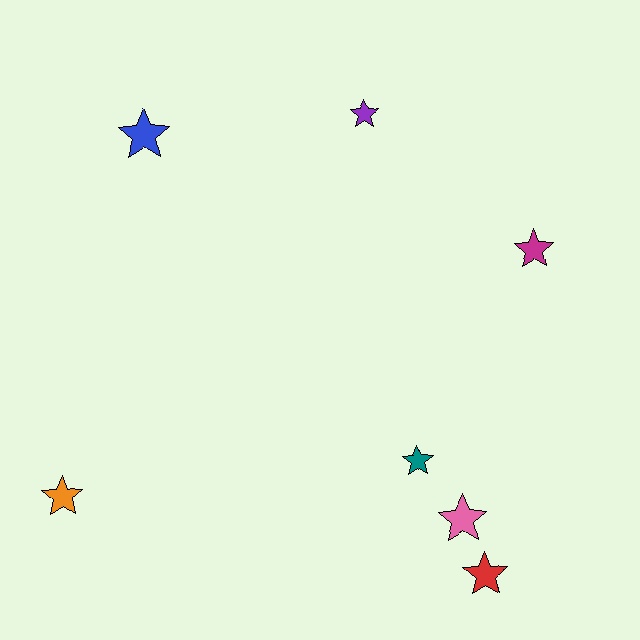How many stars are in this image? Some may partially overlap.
There are 7 stars.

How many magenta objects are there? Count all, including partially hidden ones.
There is 1 magenta object.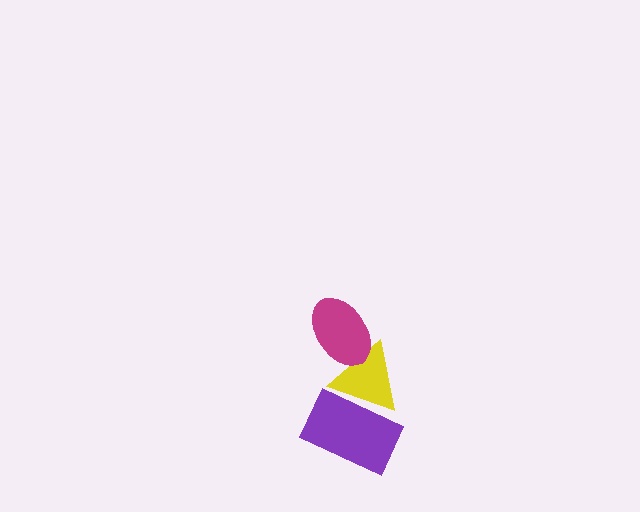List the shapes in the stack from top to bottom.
From top to bottom: the magenta ellipse, the yellow triangle, the purple rectangle.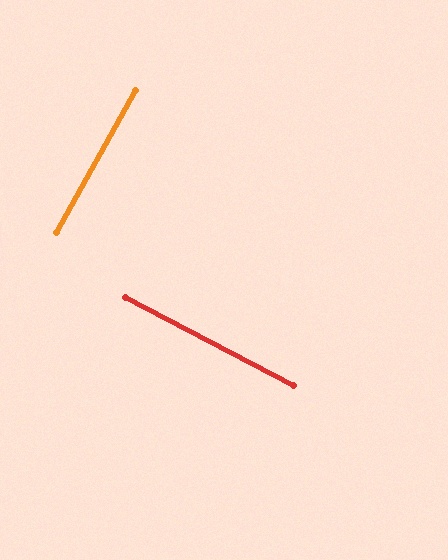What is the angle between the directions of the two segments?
Approximately 89 degrees.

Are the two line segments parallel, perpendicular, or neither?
Perpendicular — they meet at approximately 89°.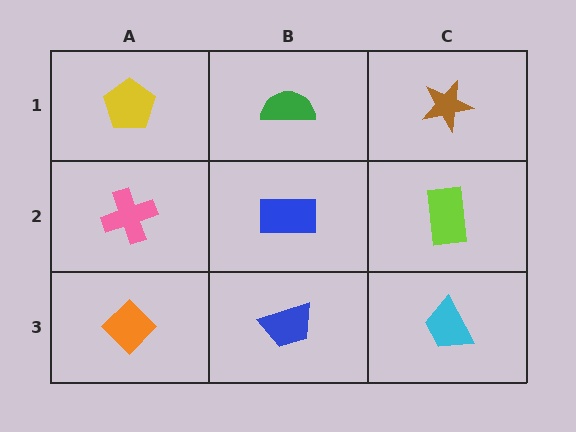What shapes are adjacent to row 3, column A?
A pink cross (row 2, column A), a blue trapezoid (row 3, column B).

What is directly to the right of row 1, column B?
A brown star.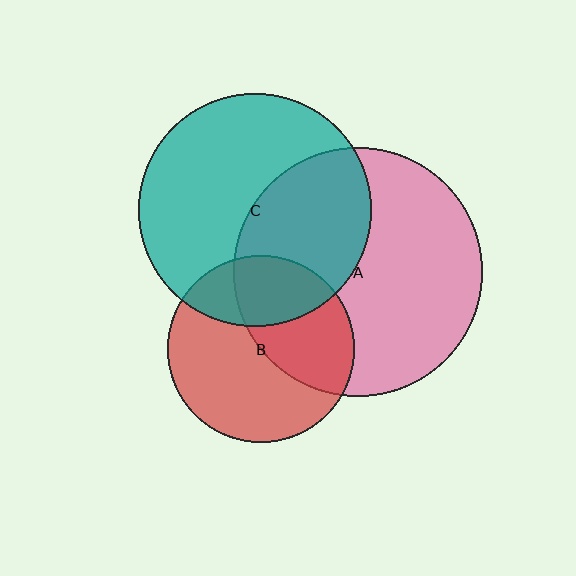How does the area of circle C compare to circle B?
Approximately 1.6 times.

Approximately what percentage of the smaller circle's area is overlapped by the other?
Approximately 40%.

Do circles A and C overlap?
Yes.